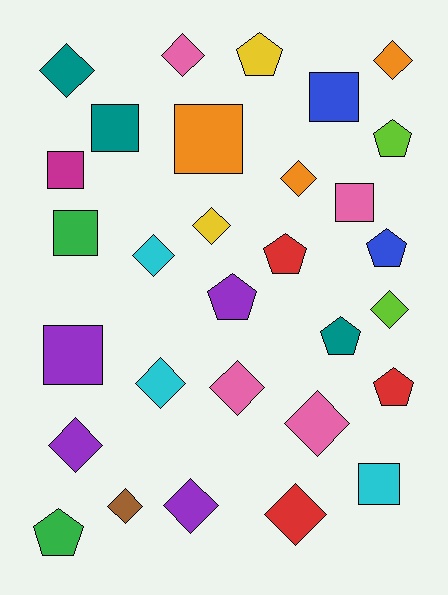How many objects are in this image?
There are 30 objects.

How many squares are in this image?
There are 8 squares.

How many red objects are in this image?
There are 3 red objects.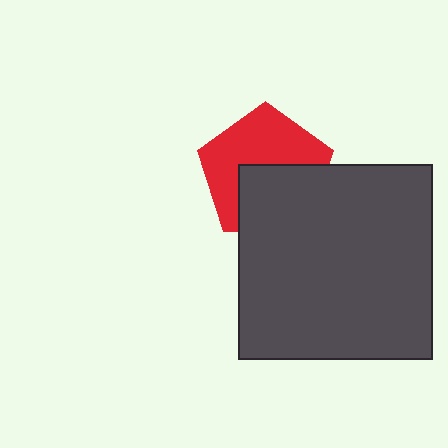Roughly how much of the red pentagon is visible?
About half of it is visible (roughly 55%).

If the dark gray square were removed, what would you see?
You would see the complete red pentagon.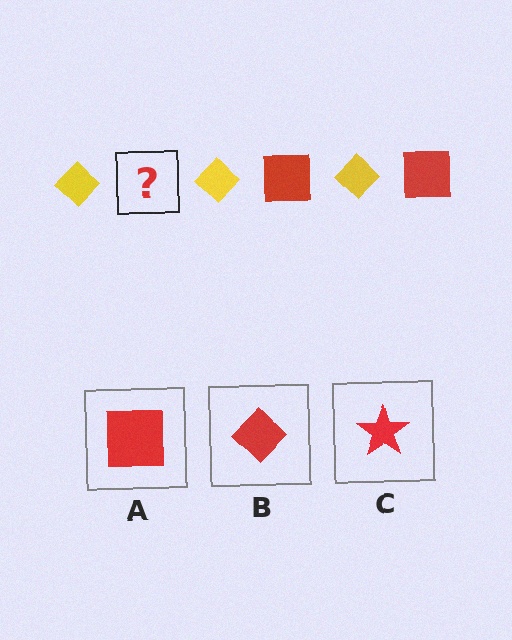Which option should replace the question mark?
Option A.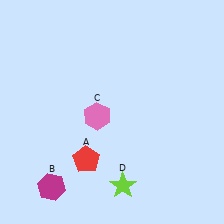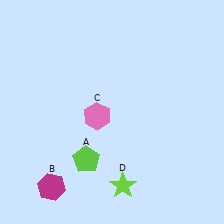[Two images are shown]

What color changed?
The pentagon (A) changed from red in Image 1 to lime in Image 2.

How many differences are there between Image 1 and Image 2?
There is 1 difference between the two images.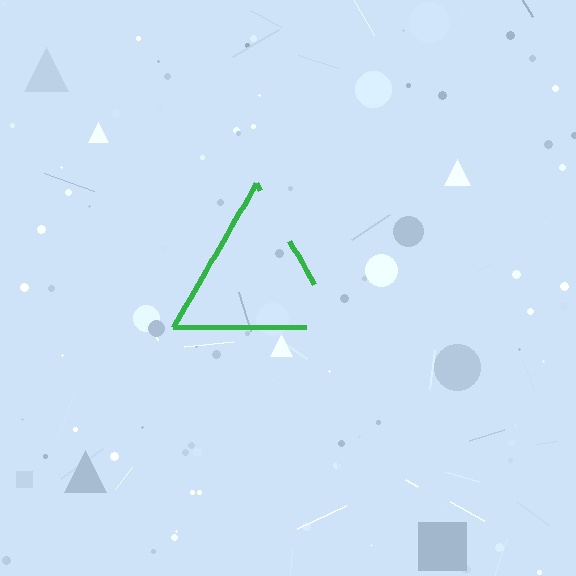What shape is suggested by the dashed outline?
The dashed outline suggests a triangle.